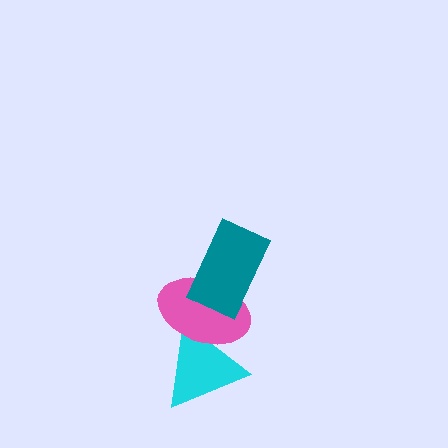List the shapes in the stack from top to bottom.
From top to bottom: the teal rectangle, the pink ellipse, the cyan triangle.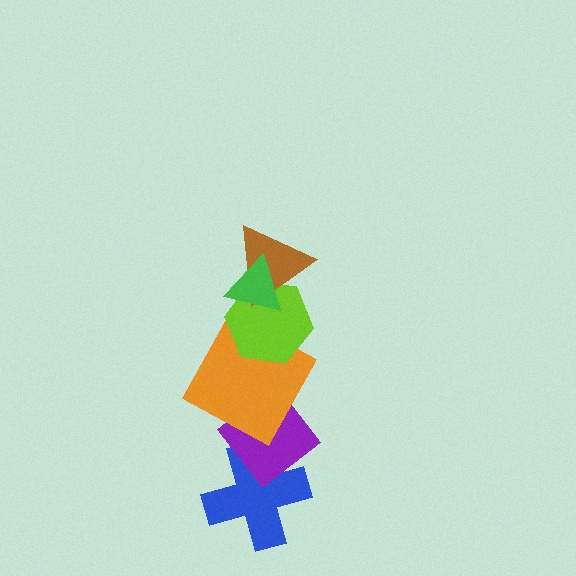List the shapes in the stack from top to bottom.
From top to bottom: the green triangle, the brown triangle, the lime hexagon, the orange square, the purple diamond, the blue cross.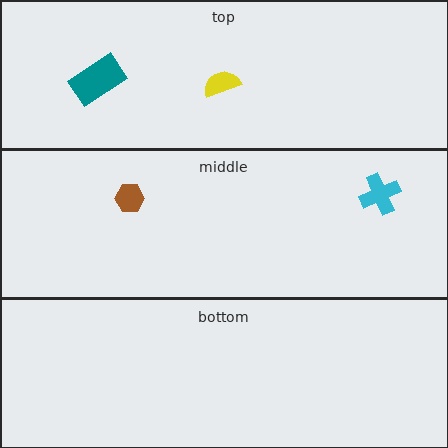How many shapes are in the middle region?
2.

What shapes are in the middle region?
The cyan cross, the brown hexagon.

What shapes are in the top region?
The yellow semicircle, the teal rectangle.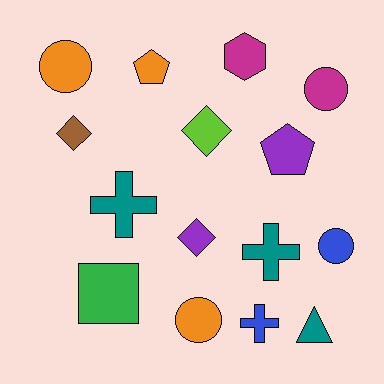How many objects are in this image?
There are 15 objects.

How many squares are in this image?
There is 1 square.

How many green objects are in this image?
There is 1 green object.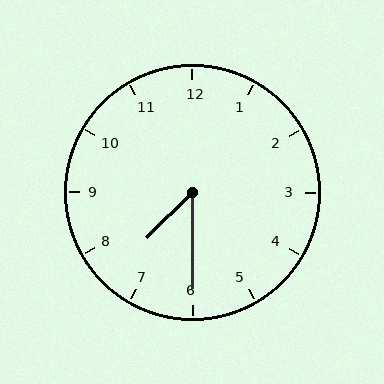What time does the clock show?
7:30.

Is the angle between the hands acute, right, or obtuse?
It is acute.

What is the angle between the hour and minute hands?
Approximately 45 degrees.